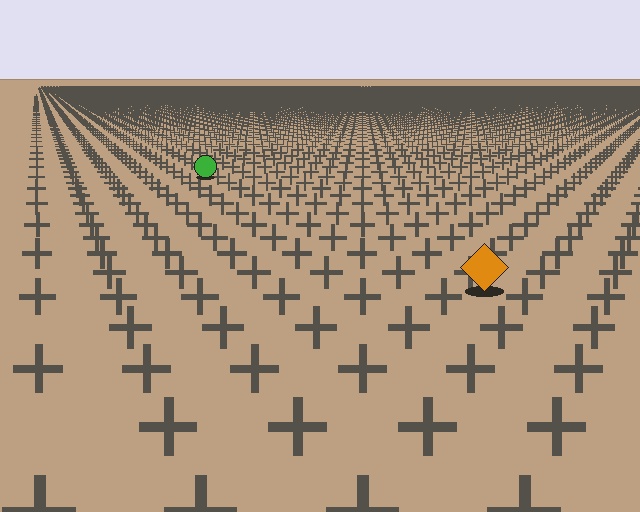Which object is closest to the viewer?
The orange diamond is closest. The texture marks near it are larger and more spread out.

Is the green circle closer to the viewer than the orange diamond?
No. The orange diamond is closer — you can tell from the texture gradient: the ground texture is coarser near it.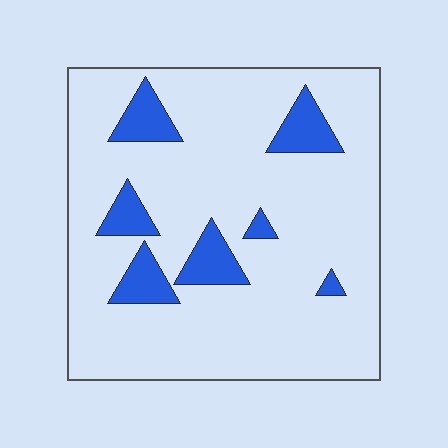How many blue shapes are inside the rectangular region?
7.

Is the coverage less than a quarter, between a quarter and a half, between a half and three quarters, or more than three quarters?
Less than a quarter.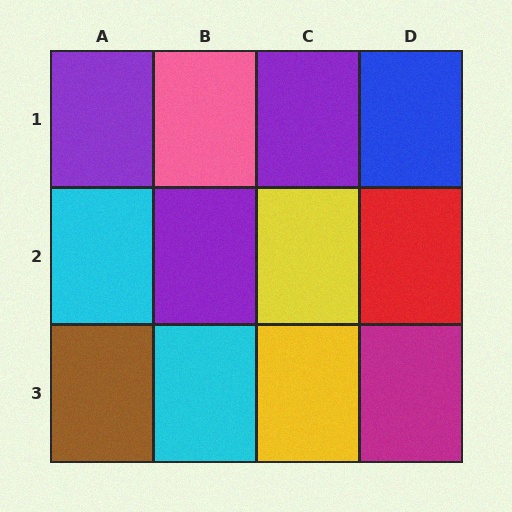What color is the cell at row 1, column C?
Purple.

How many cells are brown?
1 cell is brown.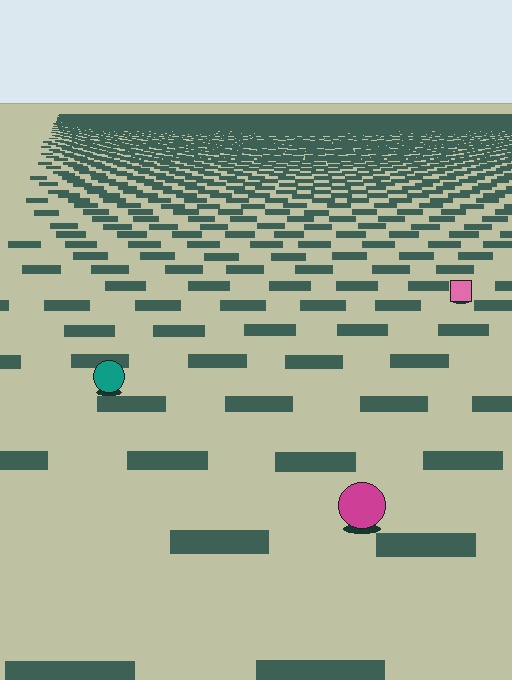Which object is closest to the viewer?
The magenta circle is closest. The texture marks near it are larger and more spread out.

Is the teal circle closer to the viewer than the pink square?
Yes. The teal circle is closer — you can tell from the texture gradient: the ground texture is coarser near it.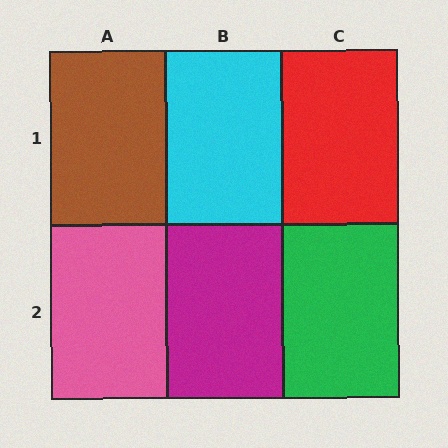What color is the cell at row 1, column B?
Cyan.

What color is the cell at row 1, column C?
Red.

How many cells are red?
1 cell is red.